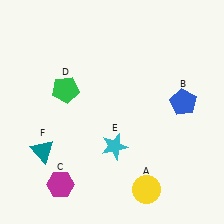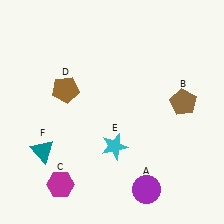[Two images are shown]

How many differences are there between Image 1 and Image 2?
There are 3 differences between the two images.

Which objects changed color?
A changed from yellow to purple. B changed from blue to brown. D changed from green to brown.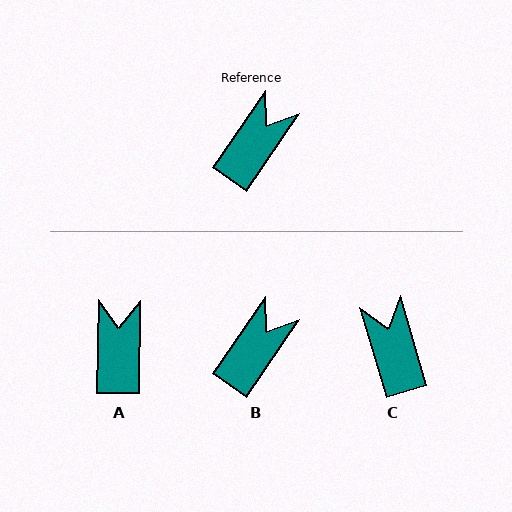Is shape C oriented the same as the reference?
No, it is off by about 51 degrees.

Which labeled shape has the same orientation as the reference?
B.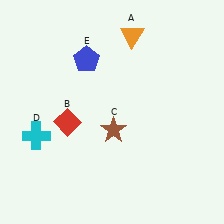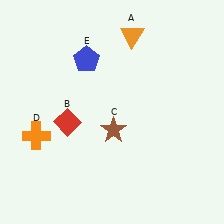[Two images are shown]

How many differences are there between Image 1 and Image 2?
There is 1 difference between the two images.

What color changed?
The cross (D) changed from cyan in Image 1 to orange in Image 2.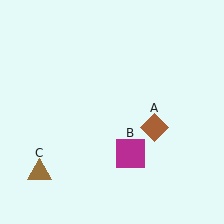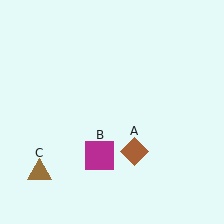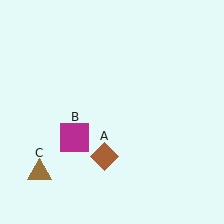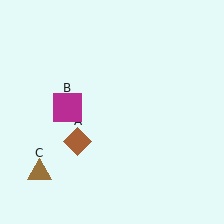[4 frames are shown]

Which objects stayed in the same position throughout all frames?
Brown triangle (object C) remained stationary.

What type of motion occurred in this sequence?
The brown diamond (object A), magenta square (object B) rotated clockwise around the center of the scene.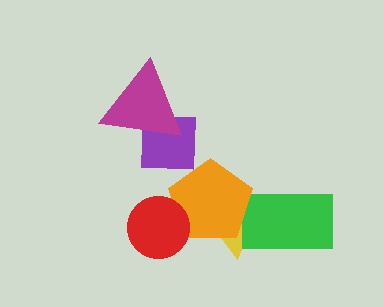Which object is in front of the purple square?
The magenta triangle is in front of the purple square.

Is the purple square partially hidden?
Yes, it is partially covered by another shape.